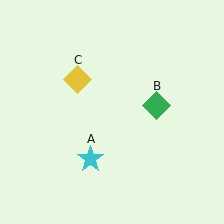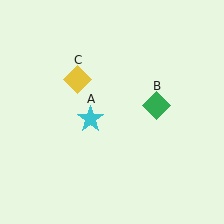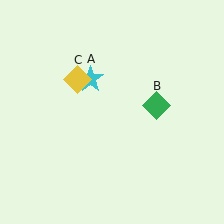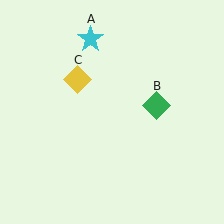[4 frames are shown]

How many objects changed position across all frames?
1 object changed position: cyan star (object A).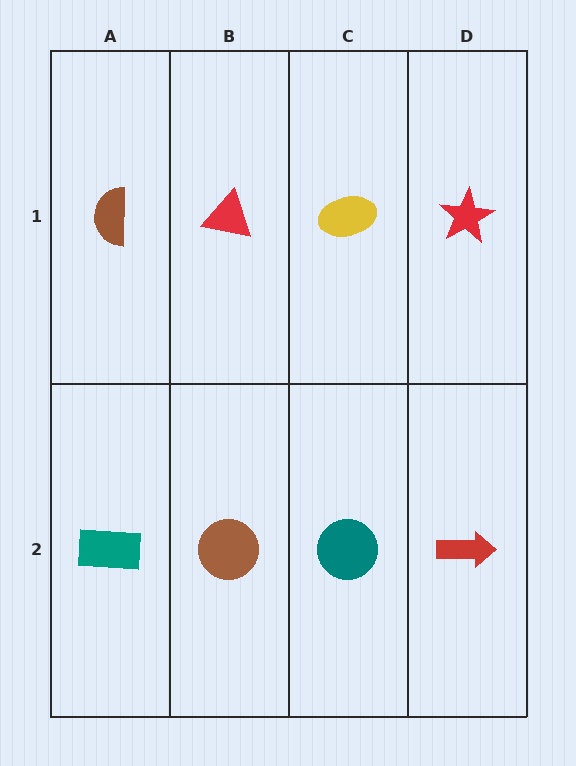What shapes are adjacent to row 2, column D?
A red star (row 1, column D), a teal circle (row 2, column C).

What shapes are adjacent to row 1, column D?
A red arrow (row 2, column D), a yellow ellipse (row 1, column C).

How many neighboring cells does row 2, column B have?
3.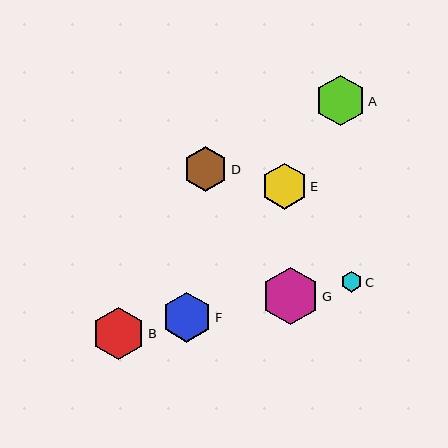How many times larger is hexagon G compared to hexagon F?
Hexagon G is approximately 1.2 times the size of hexagon F.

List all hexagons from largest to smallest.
From largest to smallest: G, B, A, F, E, D, C.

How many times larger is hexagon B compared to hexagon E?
Hexagon B is approximately 1.1 times the size of hexagon E.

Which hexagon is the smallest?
Hexagon C is the smallest with a size of approximately 21 pixels.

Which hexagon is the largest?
Hexagon G is the largest with a size of approximately 57 pixels.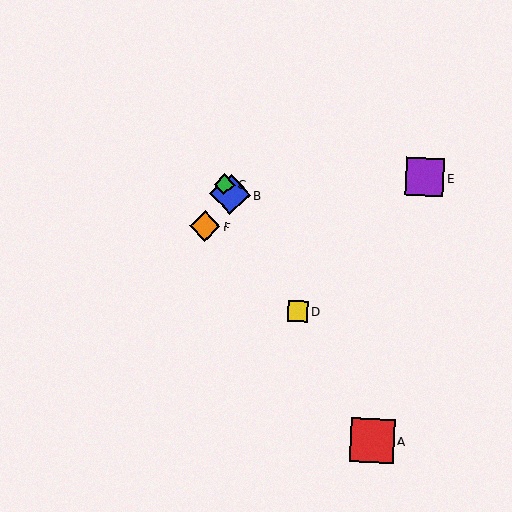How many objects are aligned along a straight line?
4 objects (A, B, C, D) are aligned along a straight line.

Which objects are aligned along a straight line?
Objects A, B, C, D are aligned along a straight line.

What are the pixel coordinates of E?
Object E is at (425, 177).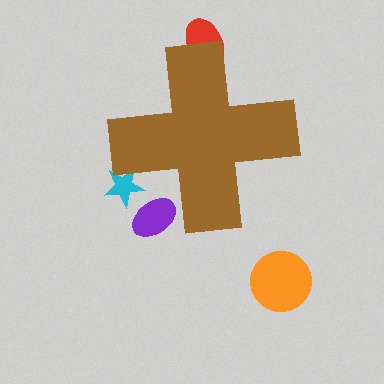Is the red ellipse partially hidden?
Yes, the red ellipse is partially hidden behind the brown cross.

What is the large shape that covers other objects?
A brown cross.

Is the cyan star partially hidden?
Yes, the cyan star is partially hidden behind the brown cross.